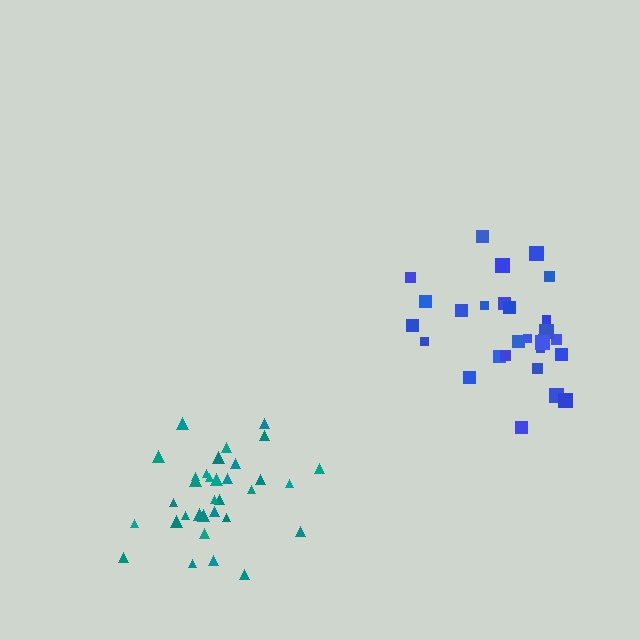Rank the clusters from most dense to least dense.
teal, blue.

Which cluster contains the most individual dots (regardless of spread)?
Teal (33).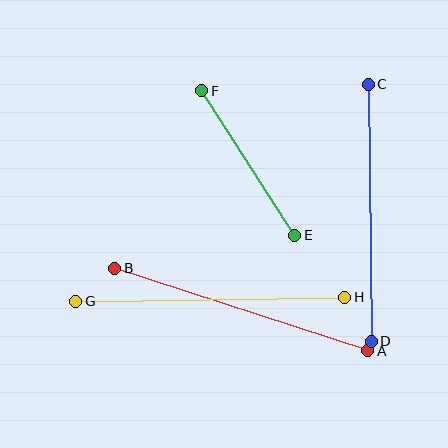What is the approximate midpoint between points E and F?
The midpoint is at approximately (248, 163) pixels.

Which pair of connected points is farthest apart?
Points G and H are farthest apart.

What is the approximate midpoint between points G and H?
The midpoint is at approximately (210, 299) pixels.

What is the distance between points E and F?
The distance is approximately 172 pixels.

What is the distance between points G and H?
The distance is approximately 269 pixels.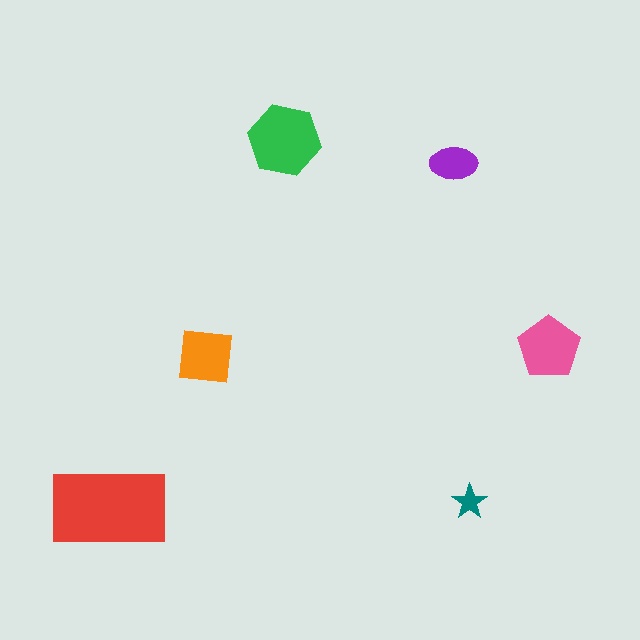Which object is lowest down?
The red rectangle is bottommost.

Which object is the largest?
The red rectangle.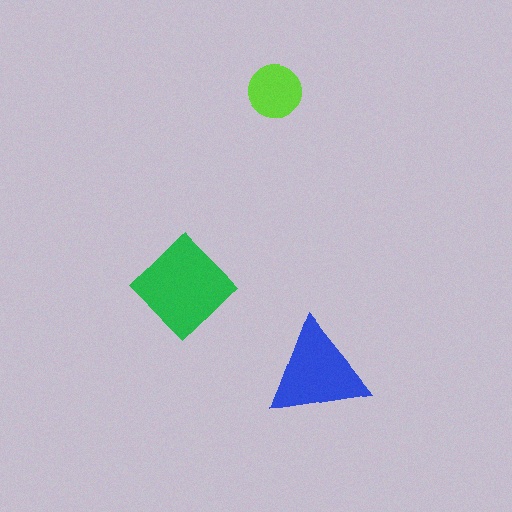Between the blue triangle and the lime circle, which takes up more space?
The blue triangle.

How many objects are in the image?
There are 3 objects in the image.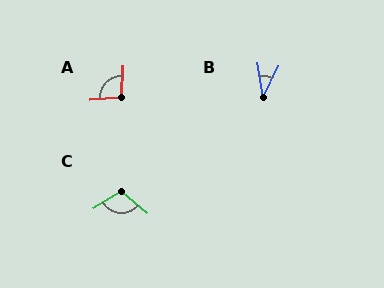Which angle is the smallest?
B, at approximately 37 degrees.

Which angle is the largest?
C, at approximately 110 degrees.